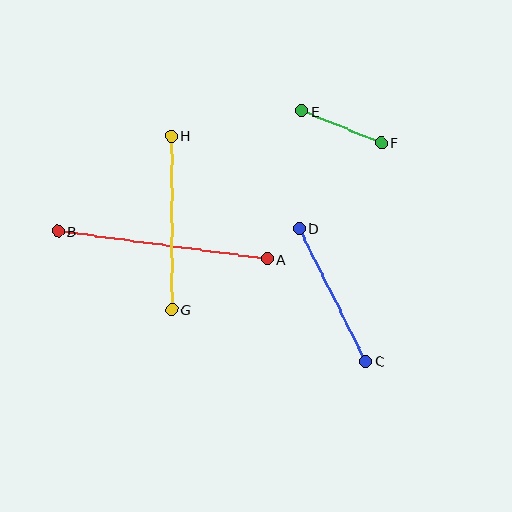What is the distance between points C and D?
The distance is approximately 149 pixels.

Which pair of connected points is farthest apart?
Points A and B are farthest apart.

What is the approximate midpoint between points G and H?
The midpoint is at approximately (172, 223) pixels.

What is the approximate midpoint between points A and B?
The midpoint is at approximately (163, 245) pixels.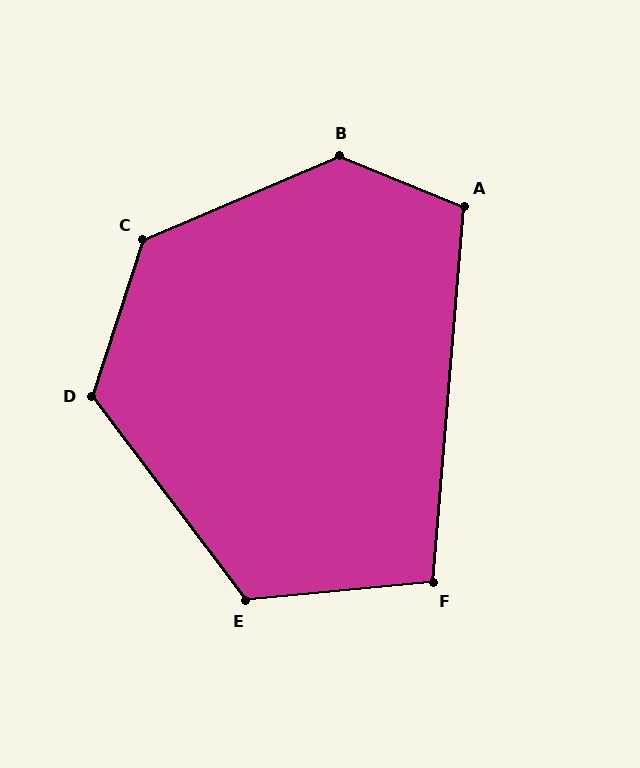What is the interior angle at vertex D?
Approximately 125 degrees (obtuse).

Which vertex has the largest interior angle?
B, at approximately 135 degrees.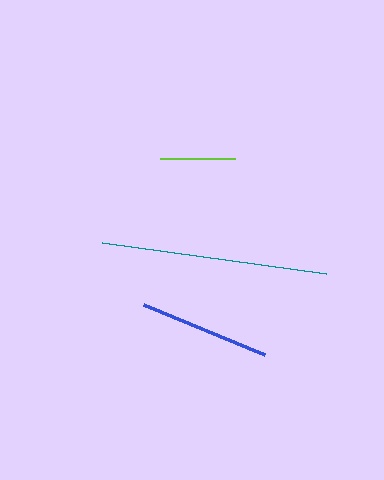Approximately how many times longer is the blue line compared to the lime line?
The blue line is approximately 1.8 times the length of the lime line.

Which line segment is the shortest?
The lime line is the shortest at approximately 75 pixels.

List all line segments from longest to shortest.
From longest to shortest: teal, blue, lime.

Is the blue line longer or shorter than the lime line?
The blue line is longer than the lime line.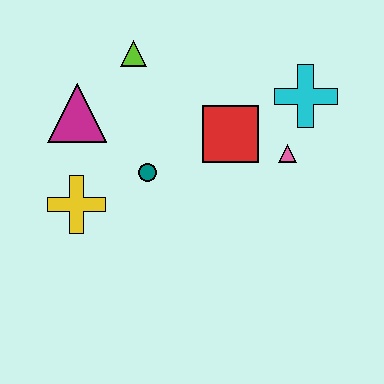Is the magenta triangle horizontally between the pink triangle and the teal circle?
No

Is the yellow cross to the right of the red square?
No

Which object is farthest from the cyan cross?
The yellow cross is farthest from the cyan cross.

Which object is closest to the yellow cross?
The teal circle is closest to the yellow cross.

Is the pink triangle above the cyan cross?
No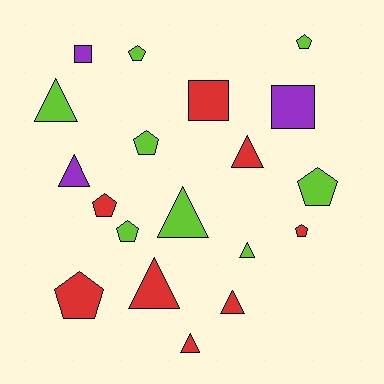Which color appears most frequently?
Lime, with 8 objects.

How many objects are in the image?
There are 19 objects.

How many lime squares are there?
There are no lime squares.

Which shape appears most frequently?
Pentagon, with 8 objects.